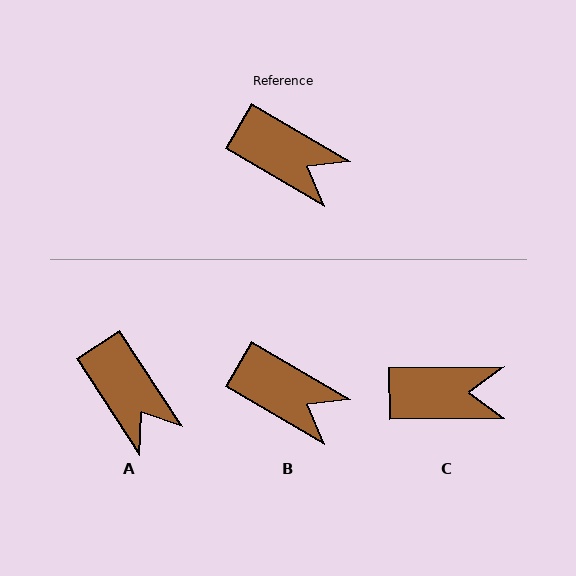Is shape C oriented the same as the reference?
No, it is off by about 31 degrees.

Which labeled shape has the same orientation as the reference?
B.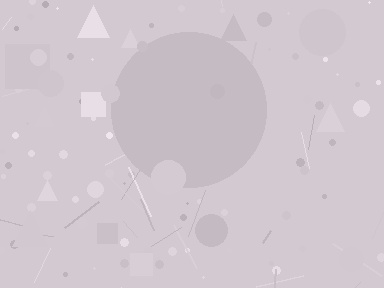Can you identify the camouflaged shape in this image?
The camouflaged shape is a circle.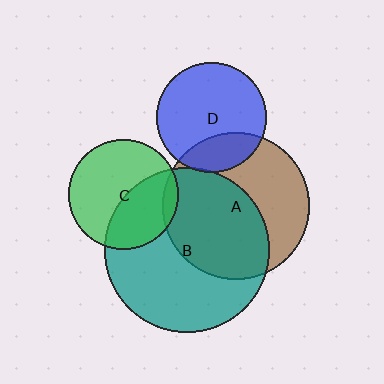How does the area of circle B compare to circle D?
Approximately 2.3 times.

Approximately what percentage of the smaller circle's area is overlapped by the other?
Approximately 55%.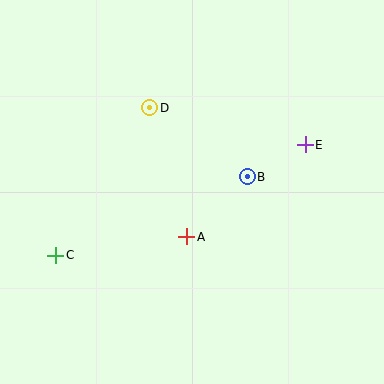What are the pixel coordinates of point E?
Point E is at (305, 145).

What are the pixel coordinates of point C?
Point C is at (56, 255).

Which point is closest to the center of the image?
Point A at (187, 237) is closest to the center.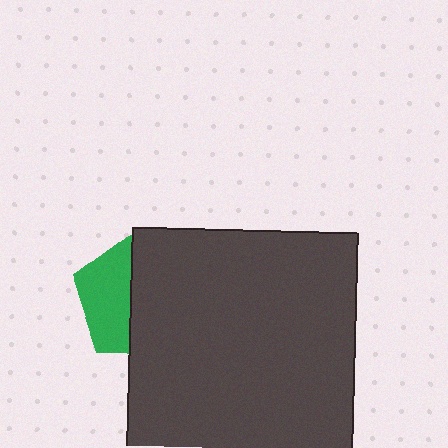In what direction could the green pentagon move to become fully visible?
The green pentagon could move left. That would shift it out from behind the dark gray square entirely.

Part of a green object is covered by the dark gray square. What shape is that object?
It is a pentagon.